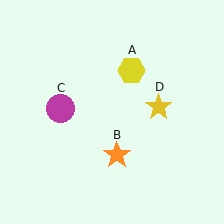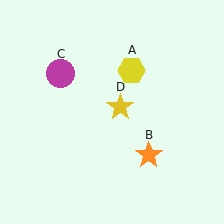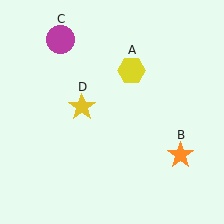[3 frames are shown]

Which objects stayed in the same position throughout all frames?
Yellow hexagon (object A) remained stationary.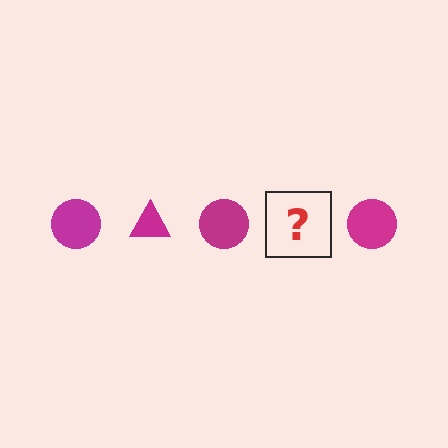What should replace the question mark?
The question mark should be replaced with a magenta triangle.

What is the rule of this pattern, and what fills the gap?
The rule is that the pattern cycles through circle, triangle shapes in magenta. The gap should be filled with a magenta triangle.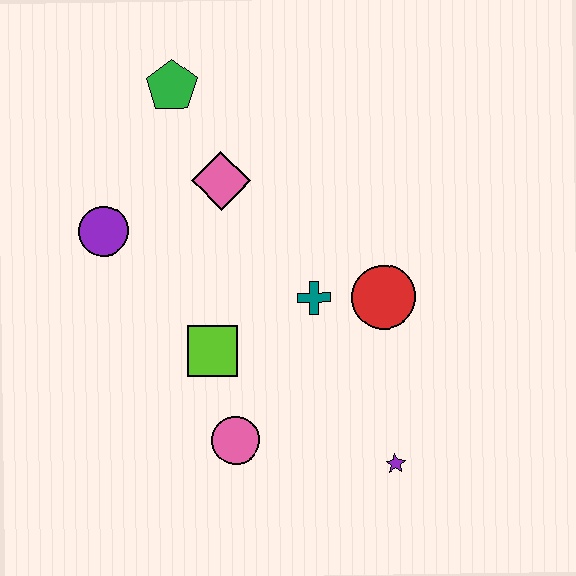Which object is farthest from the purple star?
The green pentagon is farthest from the purple star.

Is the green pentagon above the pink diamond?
Yes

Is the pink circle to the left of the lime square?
No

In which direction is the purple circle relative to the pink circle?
The purple circle is above the pink circle.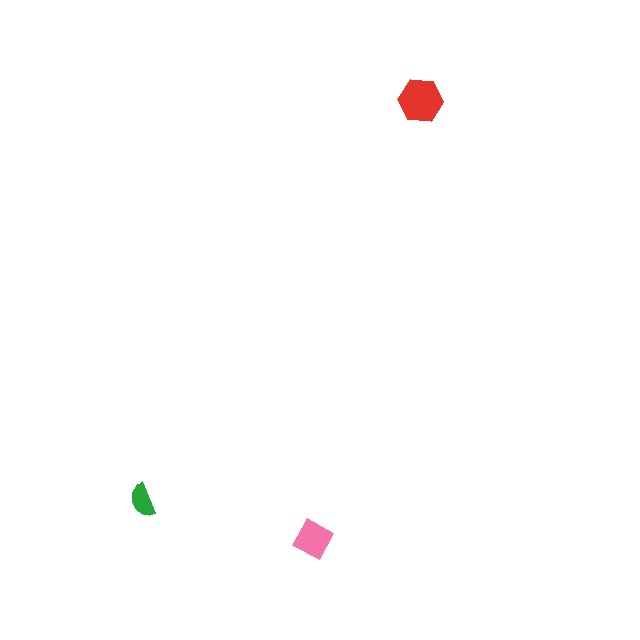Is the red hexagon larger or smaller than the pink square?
Larger.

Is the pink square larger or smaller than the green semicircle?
Larger.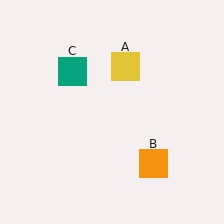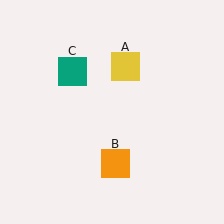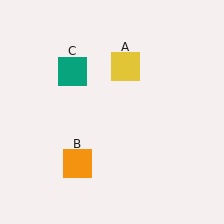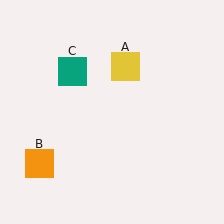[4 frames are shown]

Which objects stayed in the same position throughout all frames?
Yellow square (object A) and teal square (object C) remained stationary.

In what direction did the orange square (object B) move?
The orange square (object B) moved left.